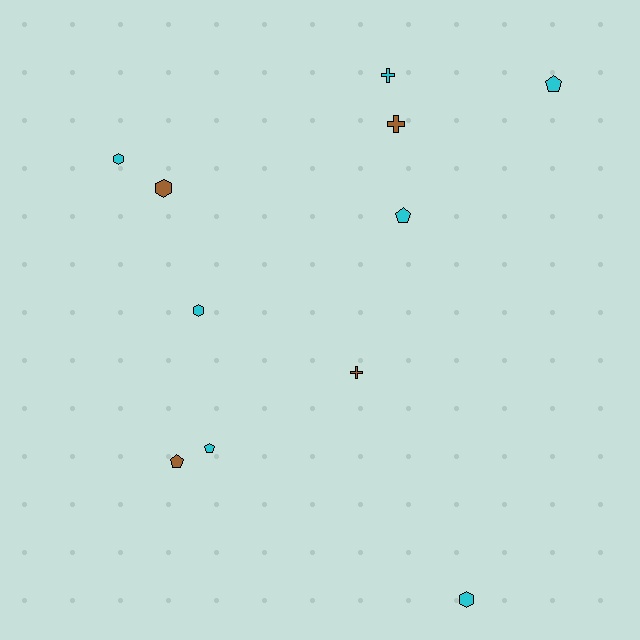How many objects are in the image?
There are 11 objects.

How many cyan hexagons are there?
There are 3 cyan hexagons.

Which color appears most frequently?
Cyan, with 7 objects.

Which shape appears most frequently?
Hexagon, with 4 objects.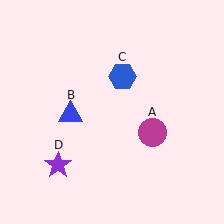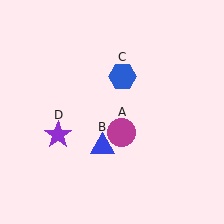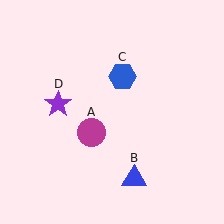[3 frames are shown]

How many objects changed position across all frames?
3 objects changed position: magenta circle (object A), blue triangle (object B), purple star (object D).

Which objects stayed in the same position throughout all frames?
Blue hexagon (object C) remained stationary.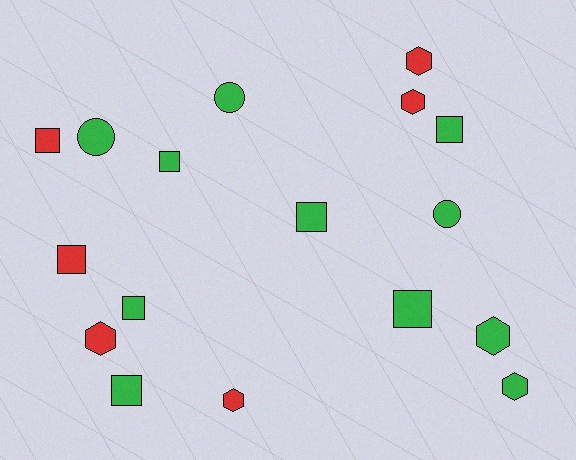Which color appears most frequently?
Green, with 11 objects.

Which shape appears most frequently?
Square, with 8 objects.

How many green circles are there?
There are 3 green circles.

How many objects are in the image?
There are 17 objects.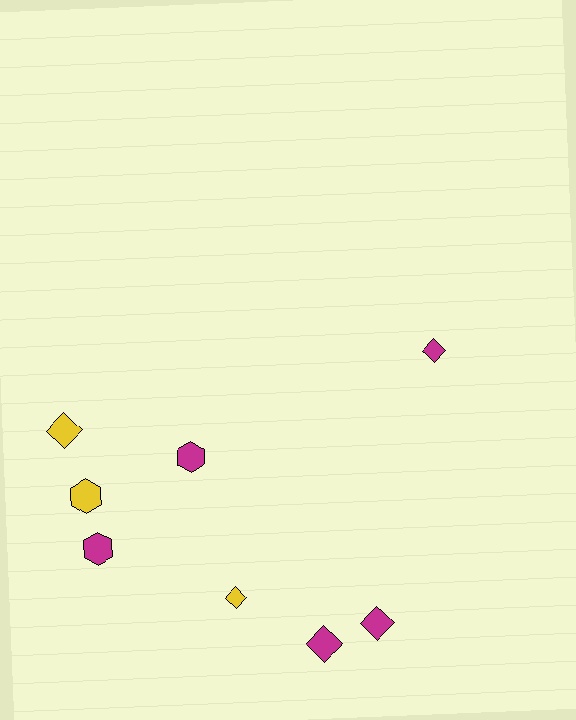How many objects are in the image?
There are 8 objects.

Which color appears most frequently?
Magenta, with 5 objects.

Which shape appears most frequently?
Diamond, with 5 objects.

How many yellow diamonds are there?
There are 2 yellow diamonds.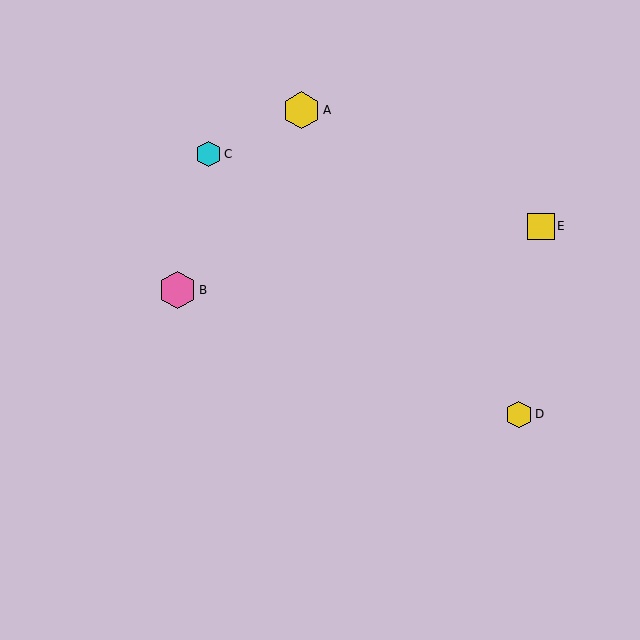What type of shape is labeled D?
Shape D is a yellow hexagon.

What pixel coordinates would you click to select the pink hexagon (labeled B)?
Click at (178, 290) to select the pink hexagon B.